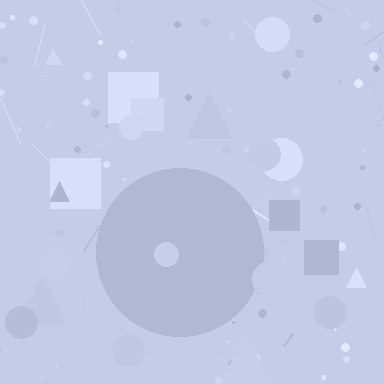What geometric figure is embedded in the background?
A circle is embedded in the background.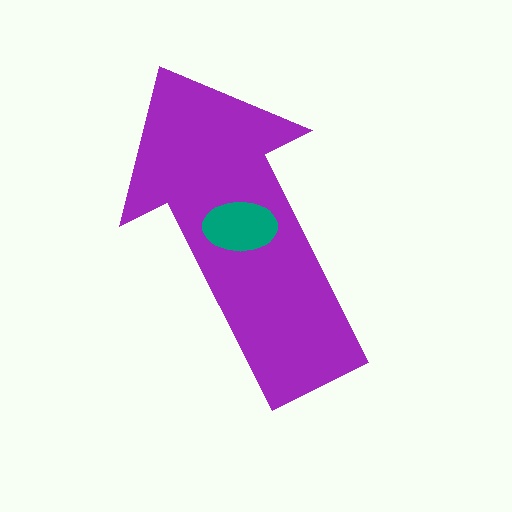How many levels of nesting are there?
2.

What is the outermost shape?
The purple arrow.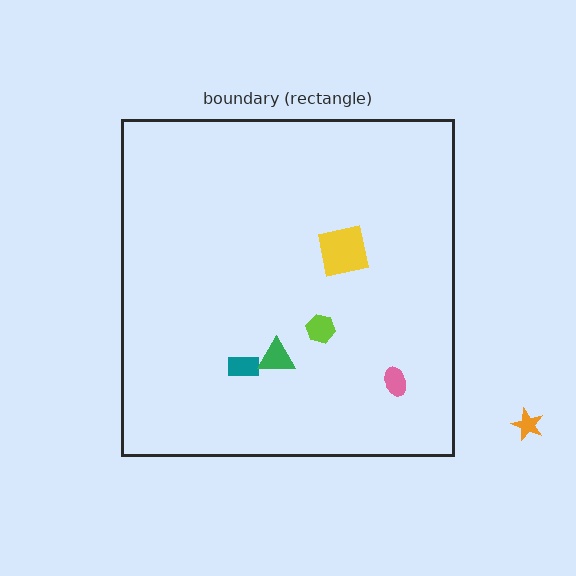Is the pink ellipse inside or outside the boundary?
Inside.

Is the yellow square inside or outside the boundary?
Inside.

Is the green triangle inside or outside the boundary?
Inside.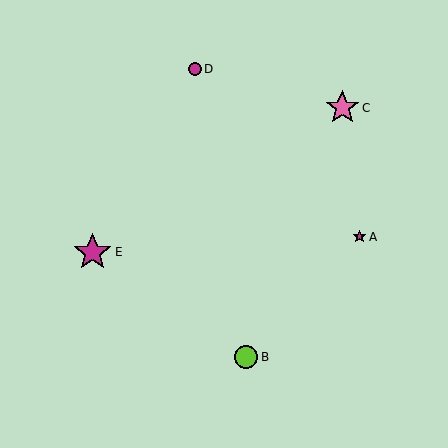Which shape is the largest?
The magenta star (labeled E) is the largest.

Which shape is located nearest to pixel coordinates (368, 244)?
The magenta star (labeled A) at (360, 237) is nearest to that location.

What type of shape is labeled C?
Shape C is a pink star.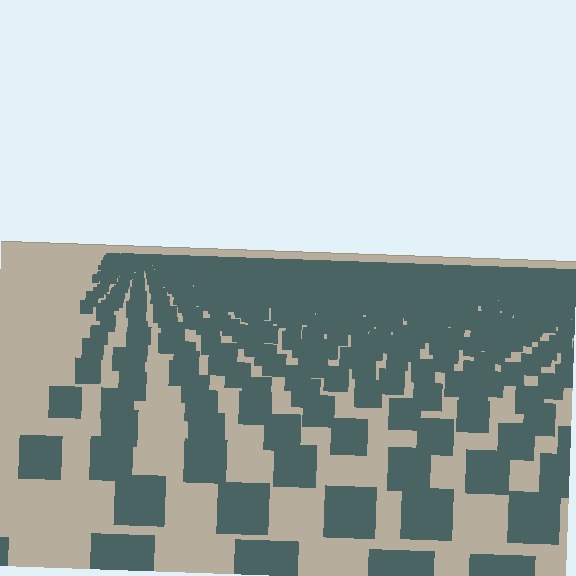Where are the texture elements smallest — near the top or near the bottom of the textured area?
Near the top.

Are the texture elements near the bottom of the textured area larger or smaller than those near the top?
Larger. Near the bottom, elements are closer to the viewer and appear at a bigger on-screen size.